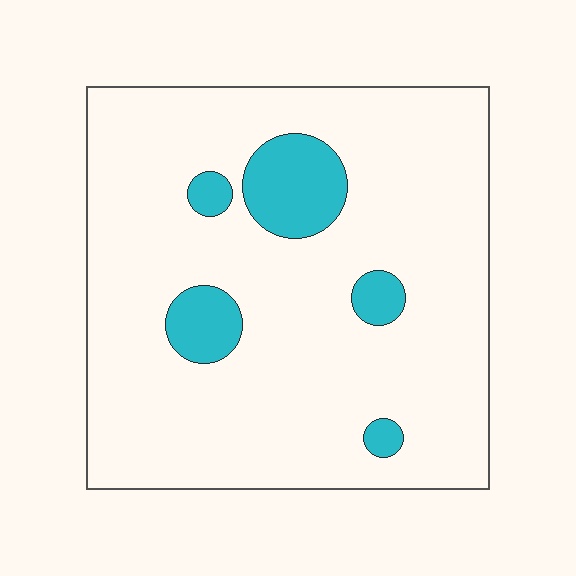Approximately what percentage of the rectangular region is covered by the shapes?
Approximately 10%.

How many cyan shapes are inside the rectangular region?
5.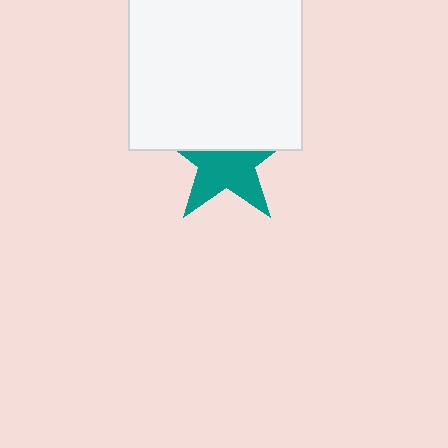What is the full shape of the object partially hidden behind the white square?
The partially hidden object is a teal star.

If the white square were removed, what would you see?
You would see the complete teal star.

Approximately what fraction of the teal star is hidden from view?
Roughly 44% of the teal star is hidden behind the white square.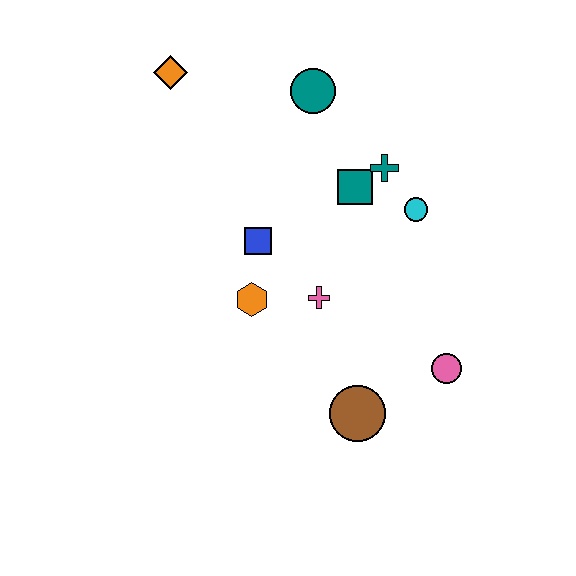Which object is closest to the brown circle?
The pink circle is closest to the brown circle.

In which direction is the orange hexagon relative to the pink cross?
The orange hexagon is to the left of the pink cross.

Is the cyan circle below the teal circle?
Yes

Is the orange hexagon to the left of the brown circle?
Yes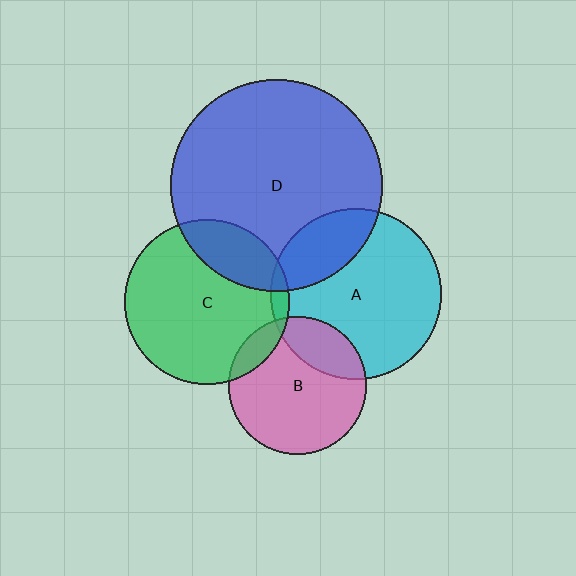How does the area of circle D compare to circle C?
Approximately 1.6 times.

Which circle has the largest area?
Circle D (blue).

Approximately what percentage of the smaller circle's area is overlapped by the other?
Approximately 10%.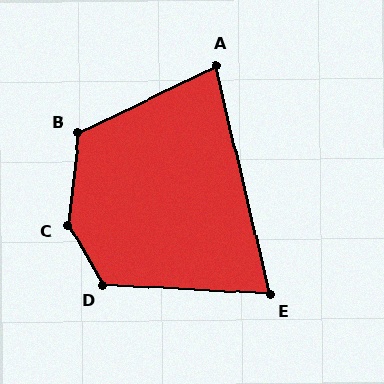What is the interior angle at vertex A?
Approximately 77 degrees (acute).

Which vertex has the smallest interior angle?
E, at approximately 74 degrees.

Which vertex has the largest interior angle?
C, at approximately 143 degrees.